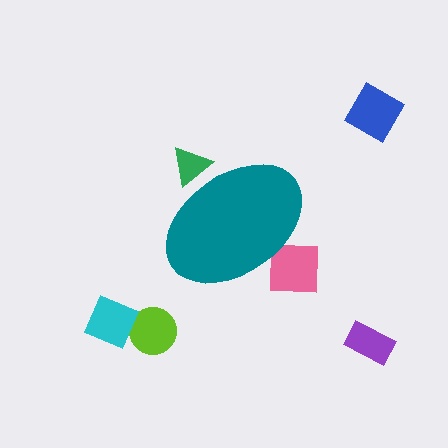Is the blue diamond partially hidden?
No, the blue diamond is fully visible.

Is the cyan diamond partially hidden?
No, the cyan diamond is fully visible.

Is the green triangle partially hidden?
Yes, the green triangle is partially hidden behind the teal ellipse.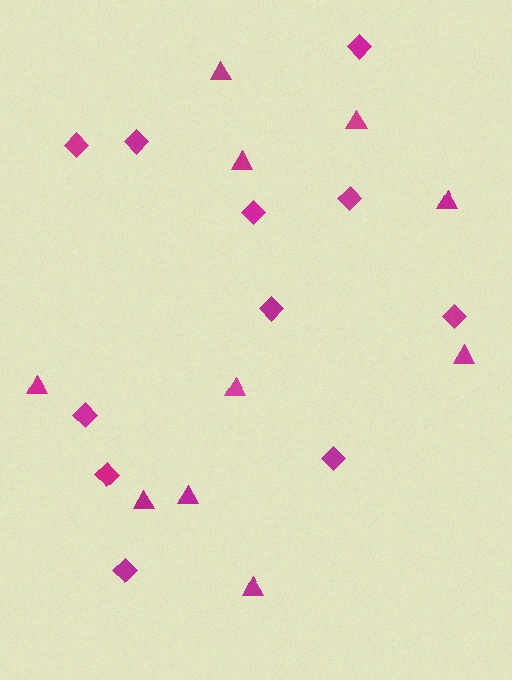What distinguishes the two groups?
There are 2 groups: one group of triangles (10) and one group of diamonds (11).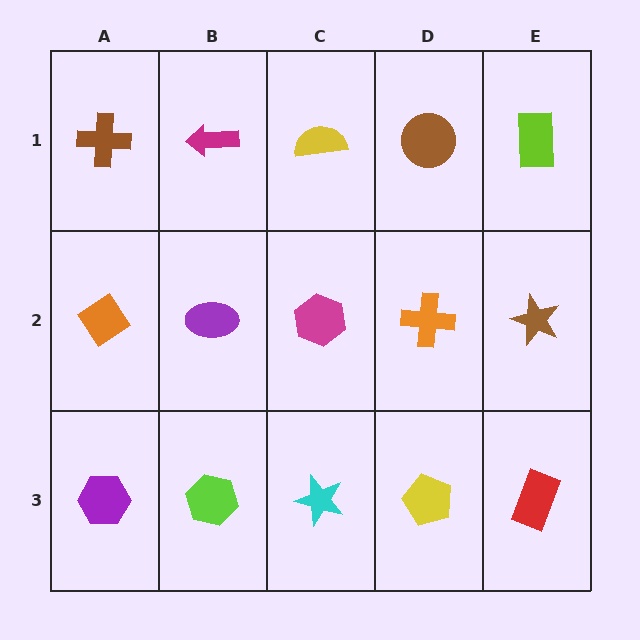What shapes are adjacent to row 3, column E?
A brown star (row 2, column E), a yellow pentagon (row 3, column D).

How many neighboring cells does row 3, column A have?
2.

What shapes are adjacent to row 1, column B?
A purple ellipse (row 2, column B), a brown cross (row 1, column A), a yellow semicircle (row 1, column C).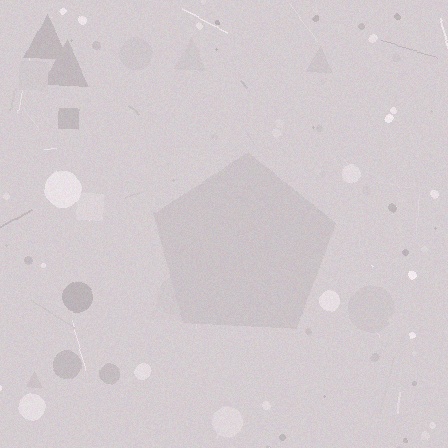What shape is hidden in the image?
A pentagon is hidden in the image.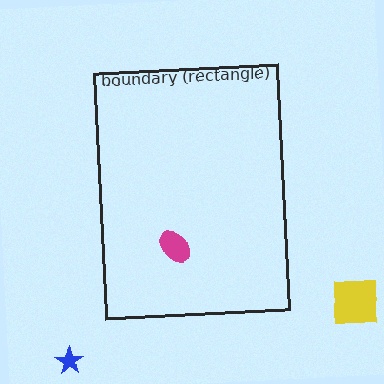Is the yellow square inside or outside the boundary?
Outside.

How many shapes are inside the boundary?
1 inside, 2 outside.